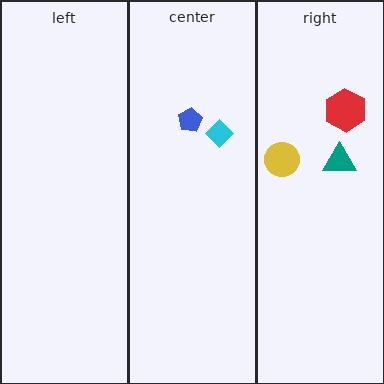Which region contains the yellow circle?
The right region.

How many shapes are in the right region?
3.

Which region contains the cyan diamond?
The center region.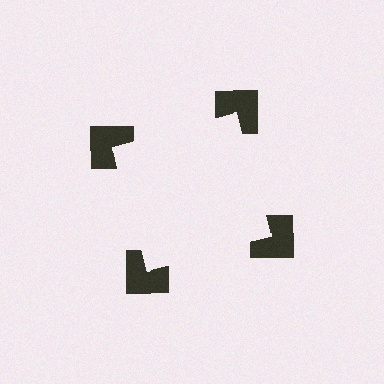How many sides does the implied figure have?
4 sides.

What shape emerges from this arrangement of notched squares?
An illusory square — its edges are inferred from the aligned wedge cuts in the notched squares, not physically drawn.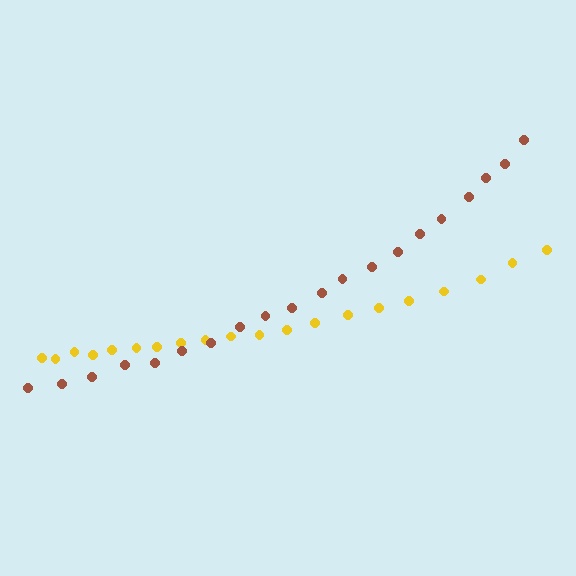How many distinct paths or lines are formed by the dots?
There are 2 distinct paths.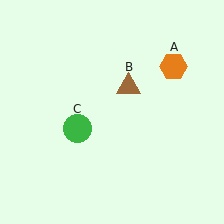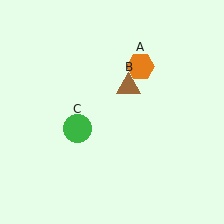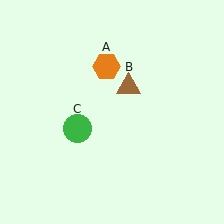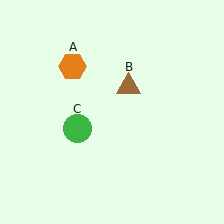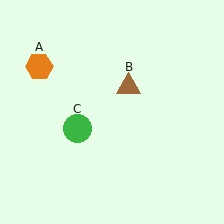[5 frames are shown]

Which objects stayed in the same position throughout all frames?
Brown triangle (object B) and green circle (object C) remained stationary.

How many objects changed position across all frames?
1 object changed position: orange hexagon (object A).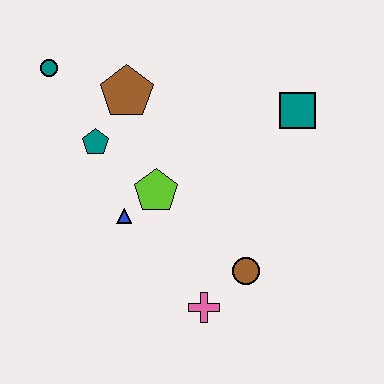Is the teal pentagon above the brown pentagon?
No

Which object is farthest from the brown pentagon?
The pink cross is farthest from the brown pentagon.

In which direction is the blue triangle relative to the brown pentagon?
The blue triangle is below the brown pentagon.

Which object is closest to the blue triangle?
The lime pentagon is closest to the blue triangle.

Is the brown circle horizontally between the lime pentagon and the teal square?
Yes